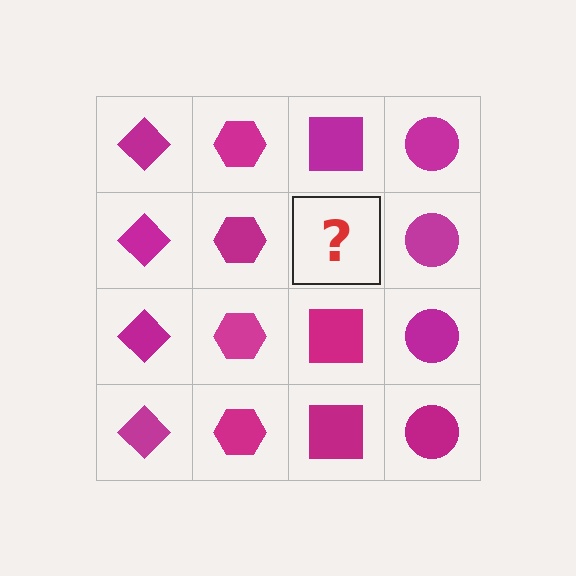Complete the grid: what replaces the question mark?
The question mark should be replaced with a magenta square.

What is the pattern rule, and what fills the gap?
The rule is that each column has a consistent shape. The gap should be filled with a magenta square.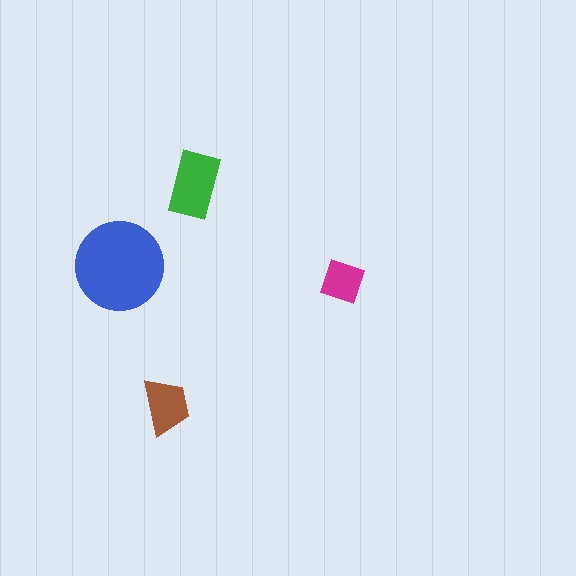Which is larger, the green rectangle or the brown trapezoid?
The green rectangle.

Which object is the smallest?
The magenta diamond.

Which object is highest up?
The green rectangle is topmost.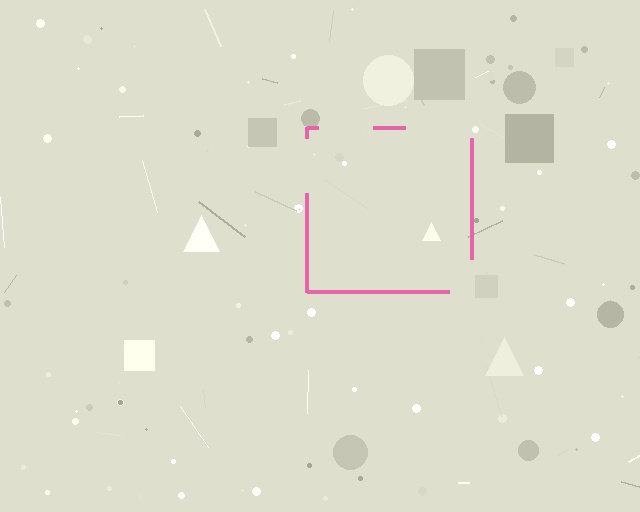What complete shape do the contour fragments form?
The contour fragments form a square.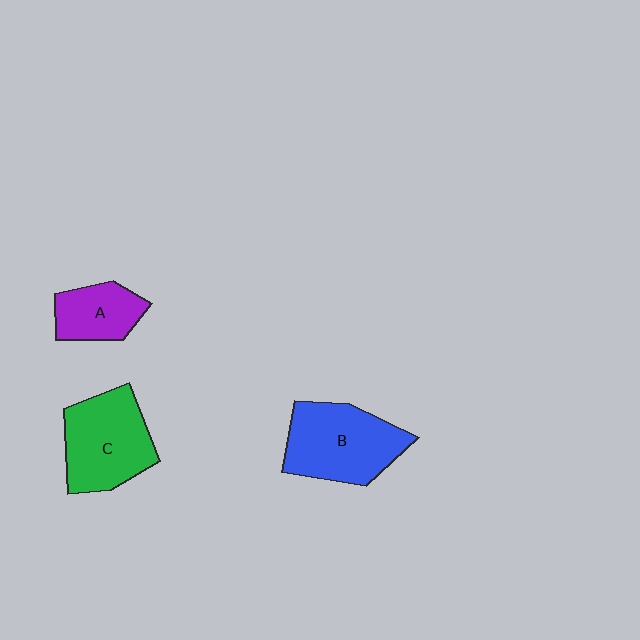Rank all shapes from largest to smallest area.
From largest to smallest: B (blue), C (green), A (purple).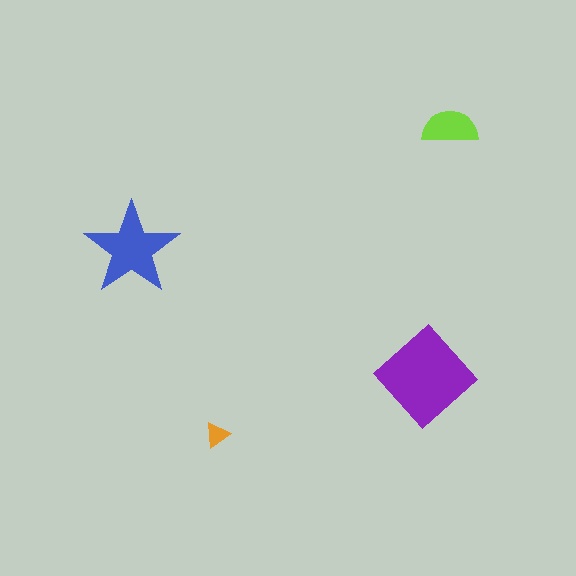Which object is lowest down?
The orange triangle is bottommost.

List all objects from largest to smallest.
The purple diamond, the blue star, the lime semicircle, the orange triangle.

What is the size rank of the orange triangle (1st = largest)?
4th.